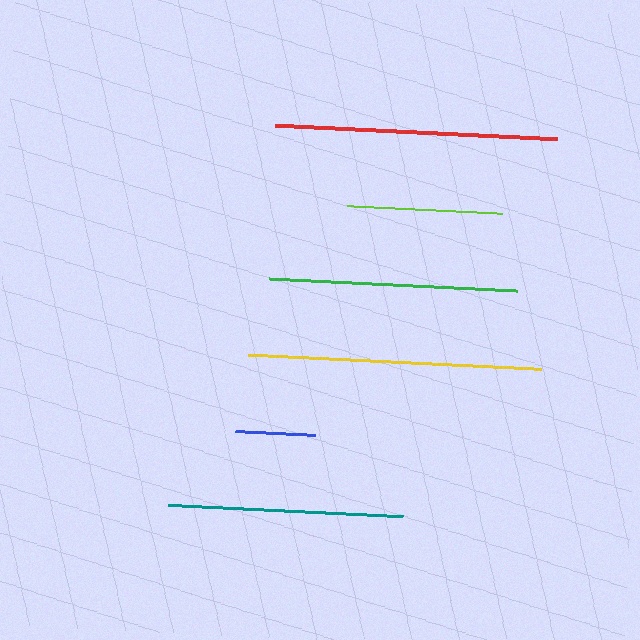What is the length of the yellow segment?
The yellow segment is approximately 293 pixels long.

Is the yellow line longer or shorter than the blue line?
The yellow line is longer than the blue line.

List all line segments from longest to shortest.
From longest to shortest: yellow, red, green, teal, lime, blue.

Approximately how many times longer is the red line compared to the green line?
The red line is approximately 1.1 times the length of the green line.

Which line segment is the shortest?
The blue line is the shortest at approximately 80 pixels.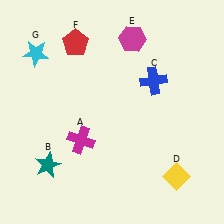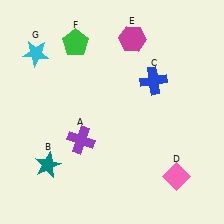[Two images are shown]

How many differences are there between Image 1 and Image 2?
There are 3 differences between the two images.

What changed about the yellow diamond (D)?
In Image 1, D is yellow. In Image 2, it changed to pink.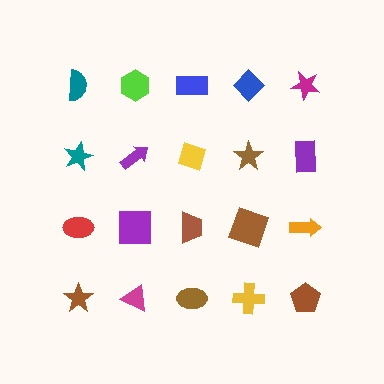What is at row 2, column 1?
A teal star.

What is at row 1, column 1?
A teal semicircle.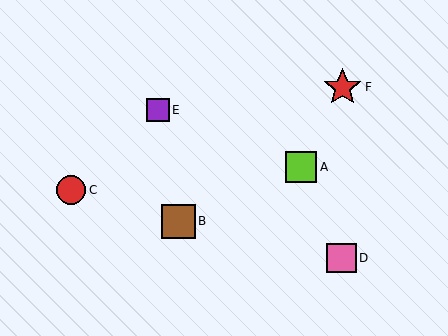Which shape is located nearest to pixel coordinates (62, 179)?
The red circle (labeled C) at (71, 190) is nearest to that location.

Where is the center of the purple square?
The center of the purple square is at (158, 110).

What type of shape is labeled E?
Shape E is a purple square.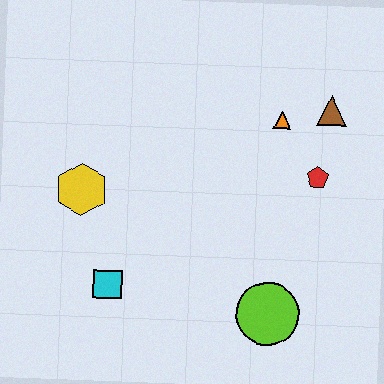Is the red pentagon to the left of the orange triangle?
No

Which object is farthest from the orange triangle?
The cyan square is farthest from the orange triangle.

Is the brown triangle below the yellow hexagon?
No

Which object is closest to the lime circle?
The red pentagon is closest to the lime circle.